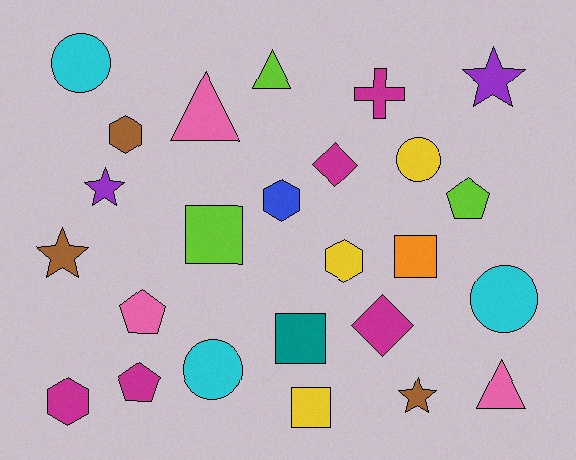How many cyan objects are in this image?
There are 3 cyan objects.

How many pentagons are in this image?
There are 3 pentagons.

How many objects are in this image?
There are 25 objects.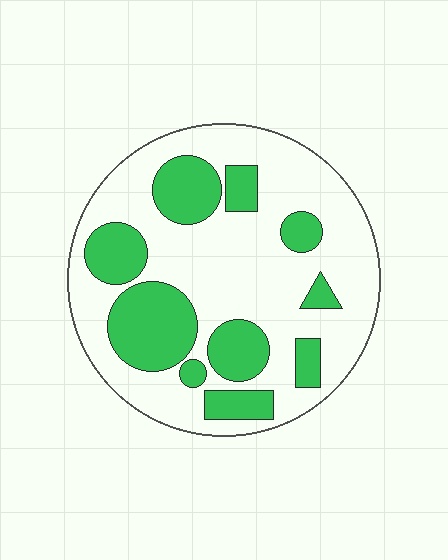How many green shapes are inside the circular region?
10.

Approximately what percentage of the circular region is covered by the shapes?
Approximately 30%.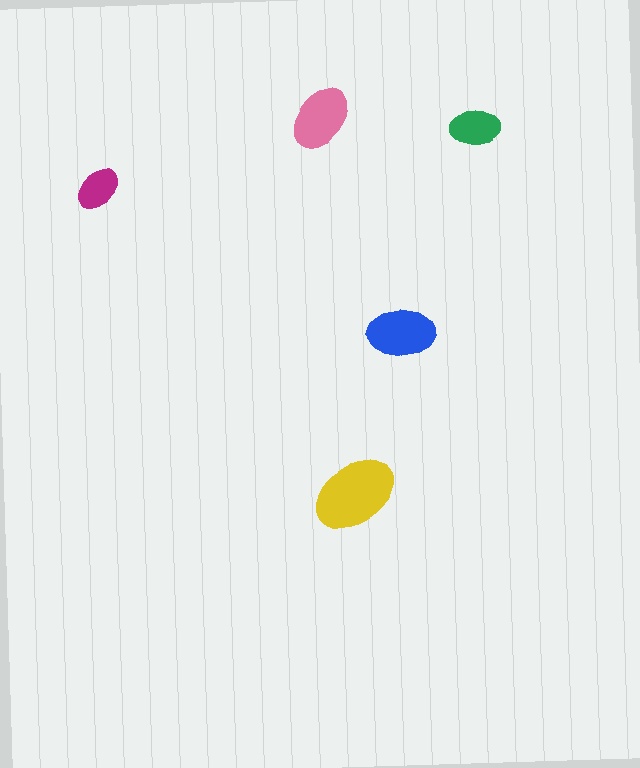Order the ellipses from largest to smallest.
the yellow one, the blue one, the pink one, the green one, the magenta one.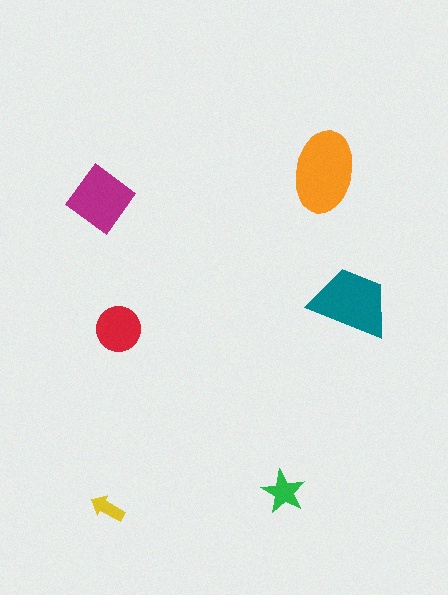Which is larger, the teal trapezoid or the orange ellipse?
The orange ellipse.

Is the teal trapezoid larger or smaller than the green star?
Larger.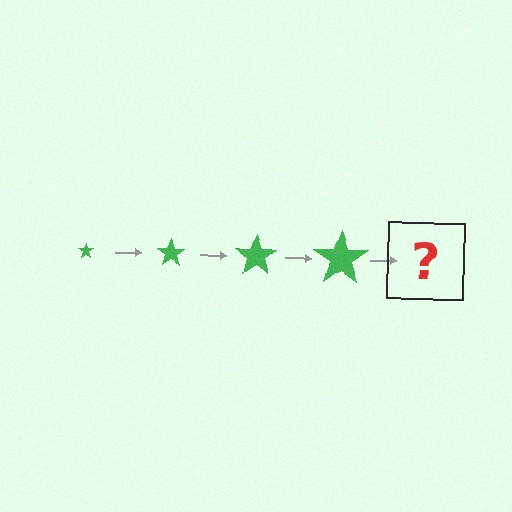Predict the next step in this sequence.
The next step is a green star, larger than the previous one.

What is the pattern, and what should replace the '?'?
The pattern is that the star gets progressively larger each step. The '?' should be a green star, larger than the previous one.